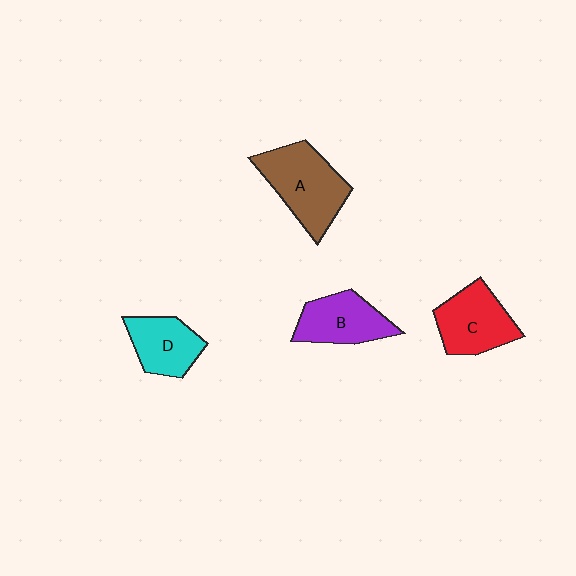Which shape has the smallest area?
Shape D (cyan).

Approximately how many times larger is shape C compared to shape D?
Approximately 1.2 times.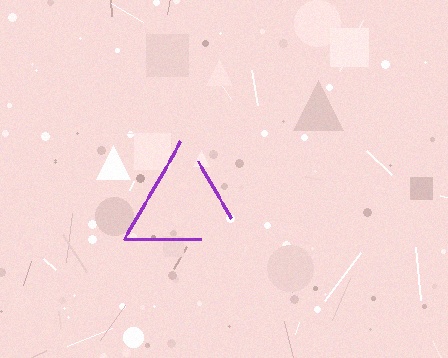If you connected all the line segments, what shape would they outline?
They would outline a triangle.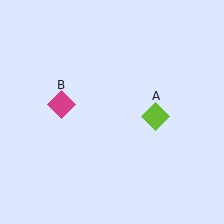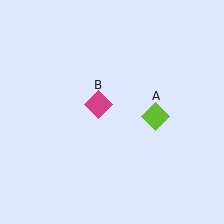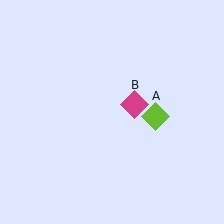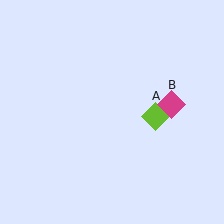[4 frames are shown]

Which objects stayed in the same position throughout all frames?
Lime diamond (object A) remained stationary.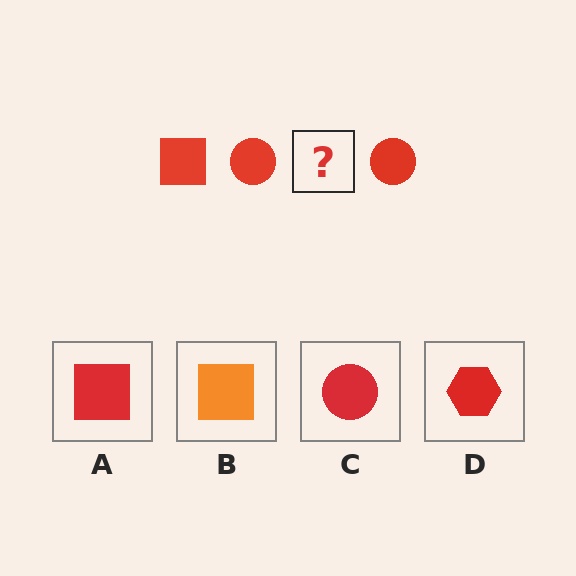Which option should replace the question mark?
Option A.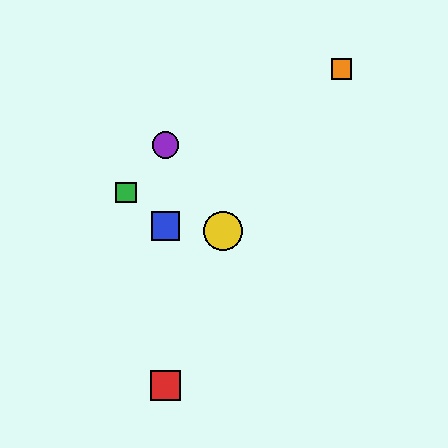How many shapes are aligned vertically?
3 shapes (the red square, the blue square, the purple circle) are aligned vertically.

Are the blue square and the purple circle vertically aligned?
Yes, both are at x≈166.